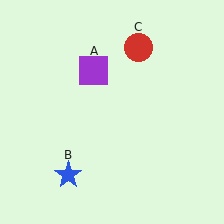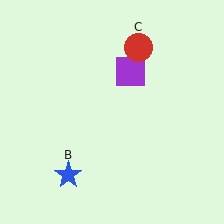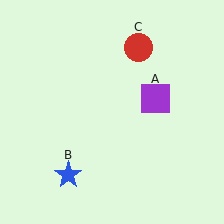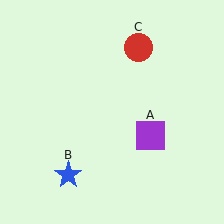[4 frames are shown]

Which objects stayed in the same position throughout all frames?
Blue star (object B) and red circle (object C) remained stationary.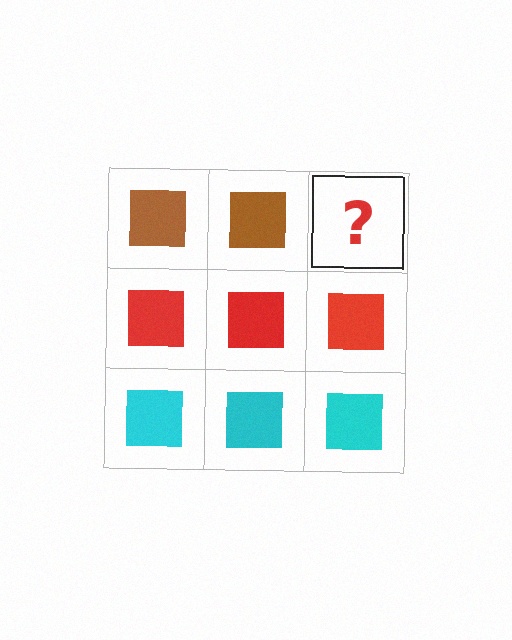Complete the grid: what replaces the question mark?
The question mark should be replaced with a brown square.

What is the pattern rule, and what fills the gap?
The rule is that each row has a consistent color. The gap should be filled with a brown square.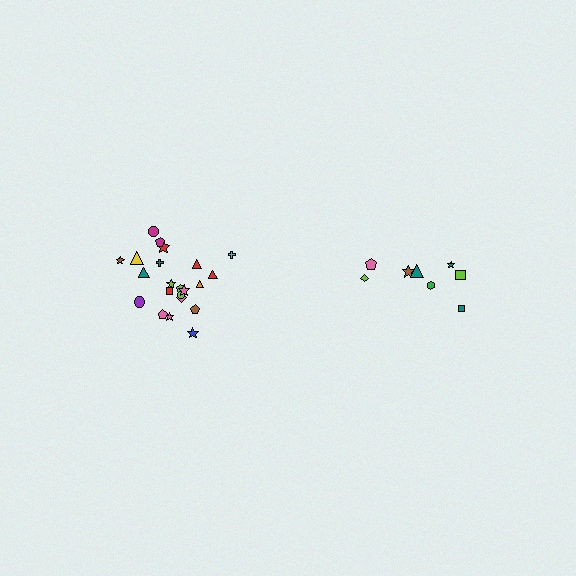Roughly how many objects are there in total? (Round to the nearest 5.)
Roughly 30 objects in total.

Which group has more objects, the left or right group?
The left group.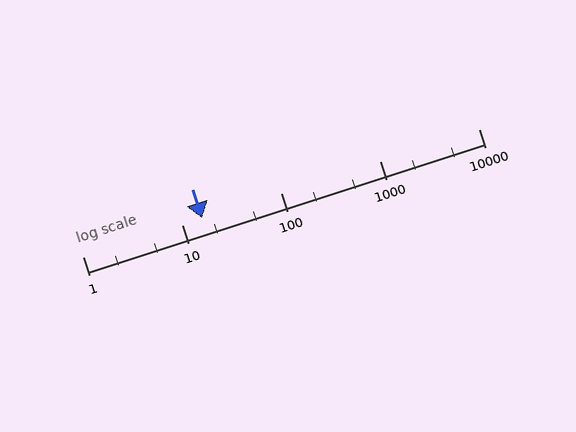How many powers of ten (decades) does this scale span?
The scale spans 4 decades, from 1 to 10000.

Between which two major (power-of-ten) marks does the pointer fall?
The pointer is between 10 and 100.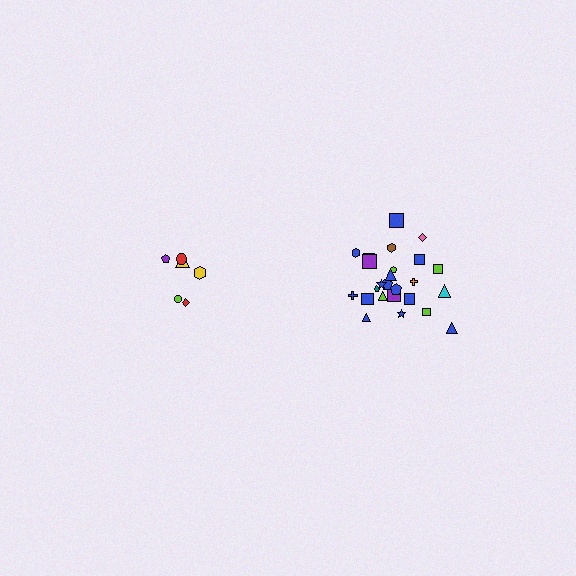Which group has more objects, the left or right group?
The right group.